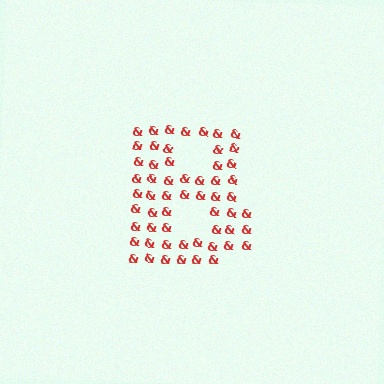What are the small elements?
The small elements are ampersands.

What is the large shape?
The large shape is the letter B.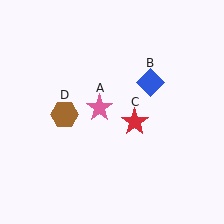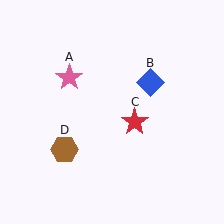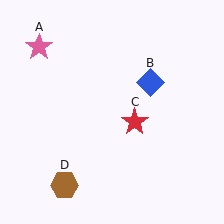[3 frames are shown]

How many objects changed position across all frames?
2 objects changed position: pink star (object A), brown hexagon (object D).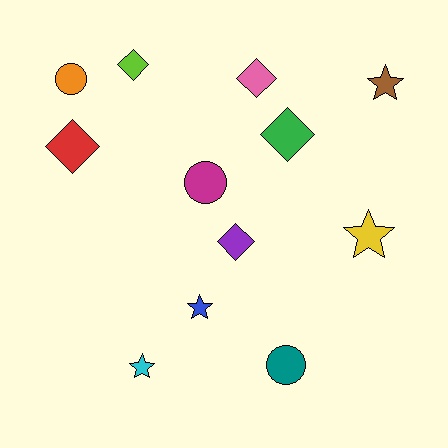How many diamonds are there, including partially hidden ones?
There are 5 diamonds.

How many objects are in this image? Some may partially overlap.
There are 12 objects.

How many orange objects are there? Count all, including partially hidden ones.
There is 1 orange object.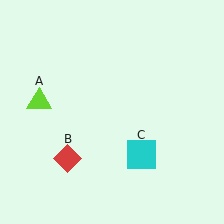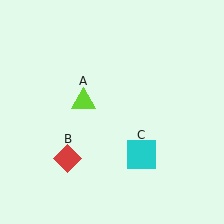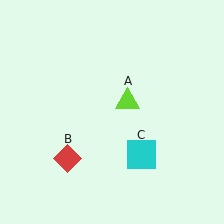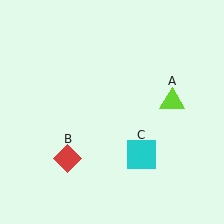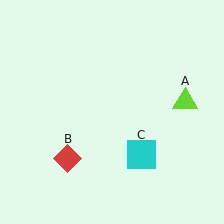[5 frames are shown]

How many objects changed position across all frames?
1 object changed position: lime triangle (object A).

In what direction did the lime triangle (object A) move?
The lime triangle (object A) moved right.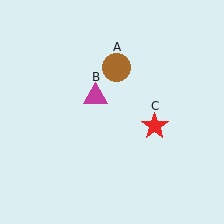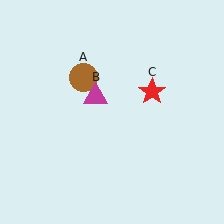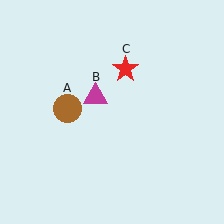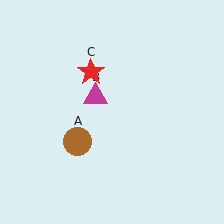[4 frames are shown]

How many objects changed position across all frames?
2 objects changed position: brown circle (object A), red star (object C).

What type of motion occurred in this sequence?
The brown circle (object A), red star (object C) rotated counterclockwise around the center of the scene.